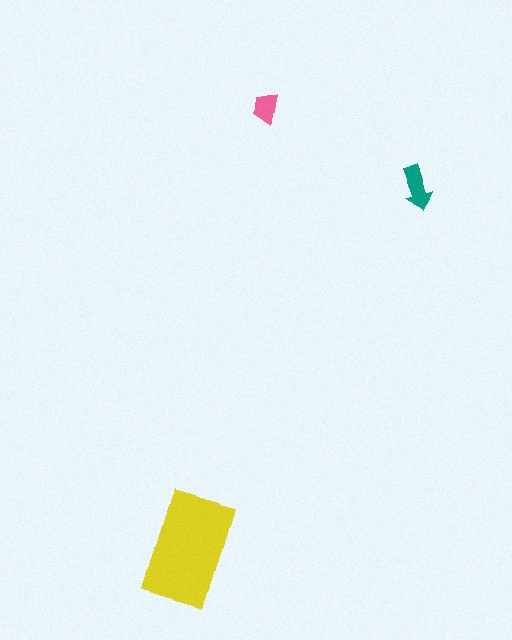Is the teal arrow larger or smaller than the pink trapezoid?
Larger.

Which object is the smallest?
The pink trapezoid.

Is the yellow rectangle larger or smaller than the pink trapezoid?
Larger.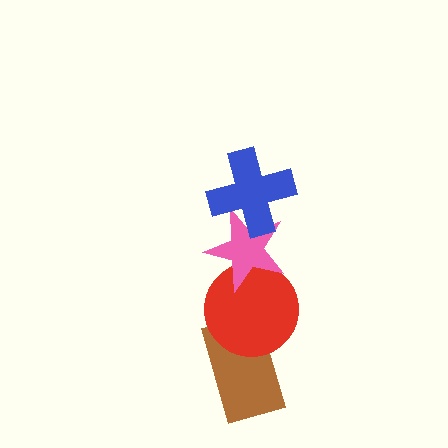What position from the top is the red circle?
The red circle is 3rd from the top.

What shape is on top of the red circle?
The pink star is on top of the red circle.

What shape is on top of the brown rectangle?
The red circle is on top of the brown rectangle.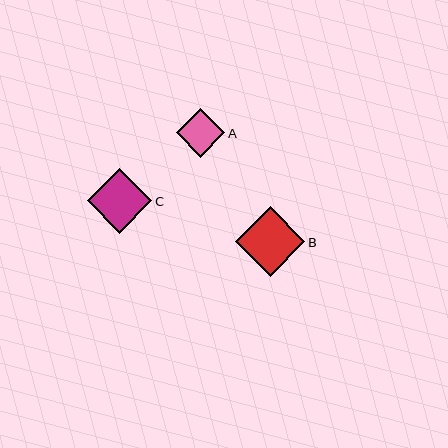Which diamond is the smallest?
Diamond A is the smallest with a size of approximately 49 pixels.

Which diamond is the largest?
Diamond B is the largest with a size of approximately 70 pixels.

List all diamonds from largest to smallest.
From largest to smallest: B, C, A.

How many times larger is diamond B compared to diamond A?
Diamond B is approximately 1.4 times the size of diamond A.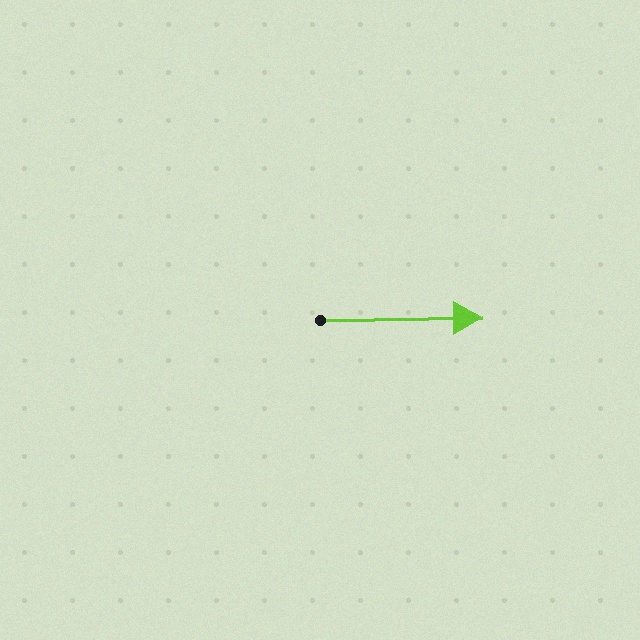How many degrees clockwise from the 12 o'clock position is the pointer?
Approximately 89 degrees.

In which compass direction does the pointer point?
East.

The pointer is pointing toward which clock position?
Roughly 3 o'clock.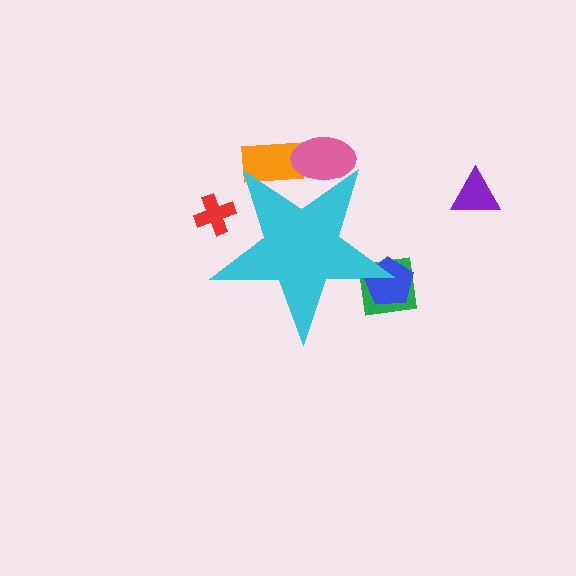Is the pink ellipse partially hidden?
Yes, the pink ellipse is partially hidden behind the cyan star.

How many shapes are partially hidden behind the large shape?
5 shapes are partially hidden.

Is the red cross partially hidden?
Yes, the red cross is partially hidden behind the cyan star.